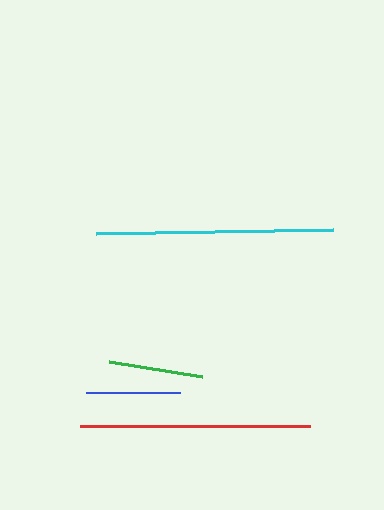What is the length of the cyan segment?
The cyan segment is approximately 237 pixels long.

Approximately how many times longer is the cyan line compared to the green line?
The cyan line is approximately 2.5 times the length of the green line.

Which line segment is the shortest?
The blue line is the shortest at approximately 94 pixels.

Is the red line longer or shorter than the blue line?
The red line is longer than the blue line.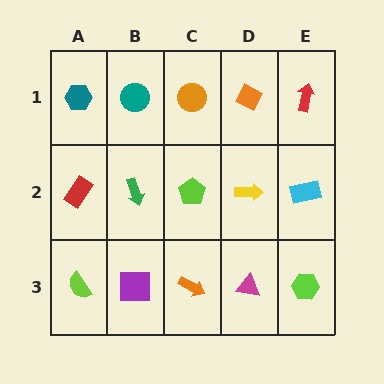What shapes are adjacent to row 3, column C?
A lime pentagon (row 2, column C), a purple square (row 3, column B), a magenta triangle (row 3, column D).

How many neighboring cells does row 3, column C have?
3.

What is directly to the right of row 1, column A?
A teal circle.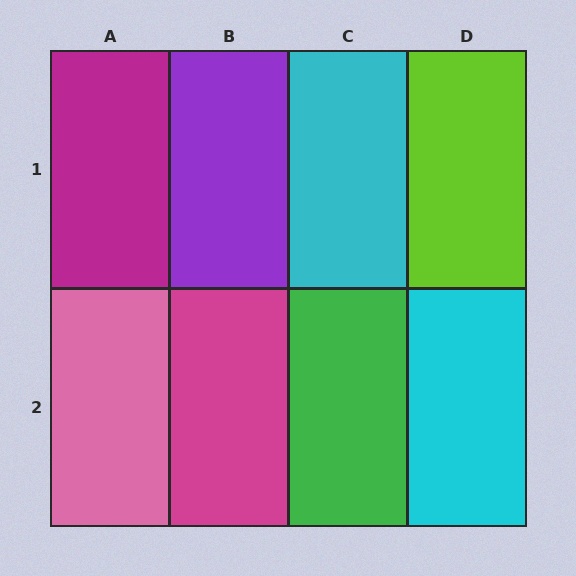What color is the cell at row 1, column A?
Magenta.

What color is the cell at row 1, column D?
Lime.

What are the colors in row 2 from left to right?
Pink, magenta, green, cyan.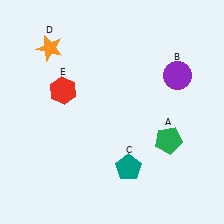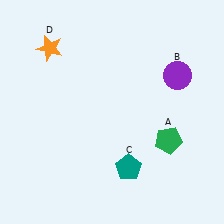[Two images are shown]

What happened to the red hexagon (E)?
The red hexagon (E) was removed in Image 2. It was in the top-left area of Image 1.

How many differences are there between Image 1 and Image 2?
There is 1 difference between the two images.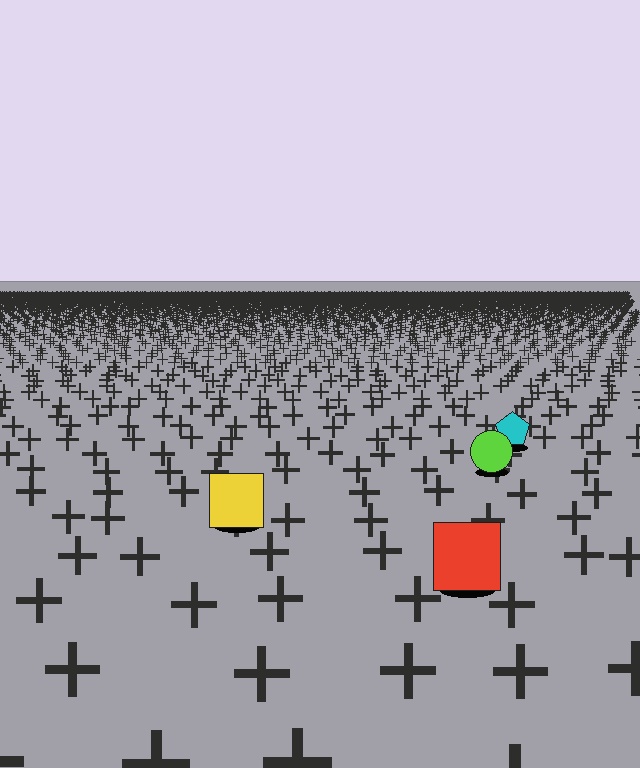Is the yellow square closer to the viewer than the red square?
No. The red square is closer — you can tell from the texture gradient: the ground texture is coarser near it.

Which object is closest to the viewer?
The red square is closest. The texture marks near it are larger and more spread out.